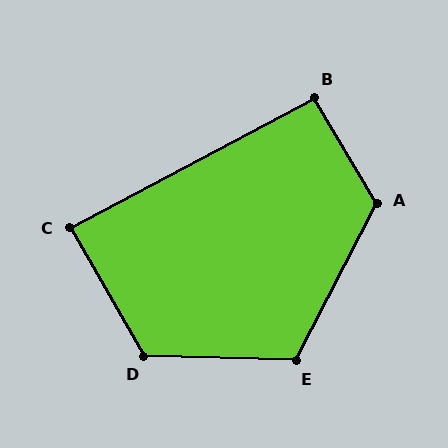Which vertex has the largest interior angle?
A, at approximately 122 degrees.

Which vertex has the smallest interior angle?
C, at approximately 88 degrees.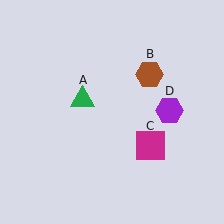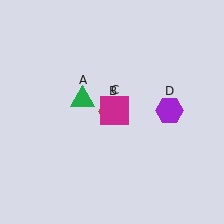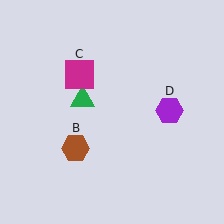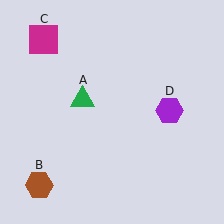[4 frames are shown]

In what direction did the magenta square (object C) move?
The magenta square (object C) moved up and to the left.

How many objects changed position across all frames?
2 objects changed position: brown hexagon (object B), magenta square (object C).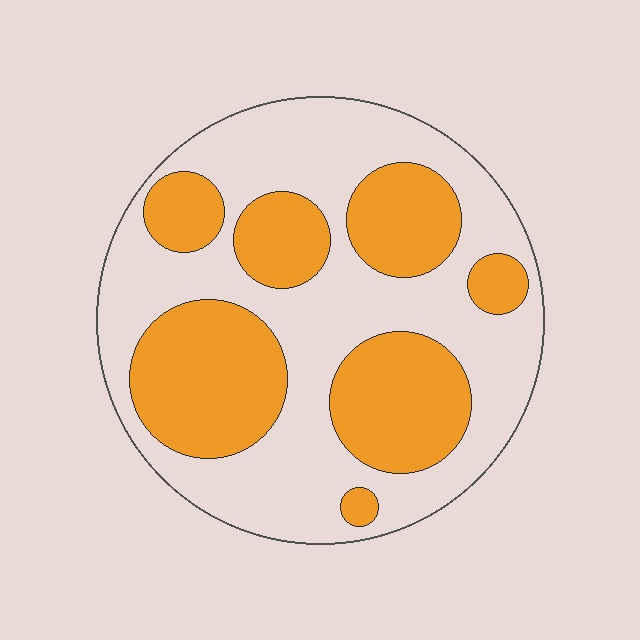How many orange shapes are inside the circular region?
7.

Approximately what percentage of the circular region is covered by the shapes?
Approximately 40%.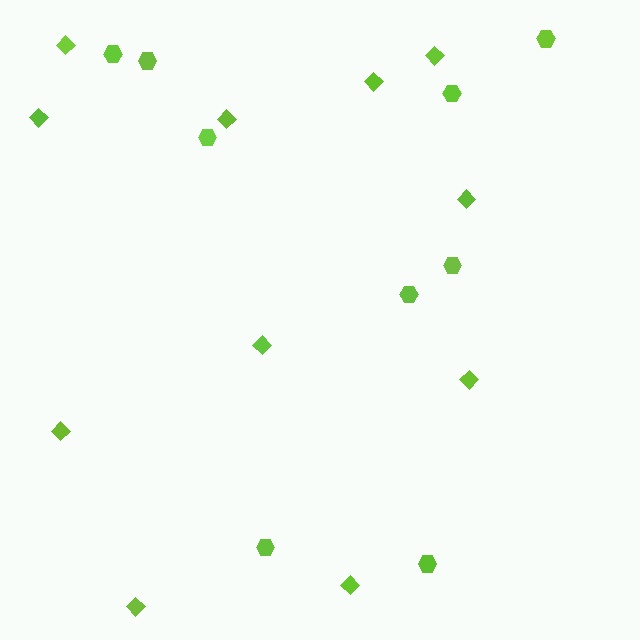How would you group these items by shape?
There are 2 groups: one group of diamonds (11) and one group of hexagons (9).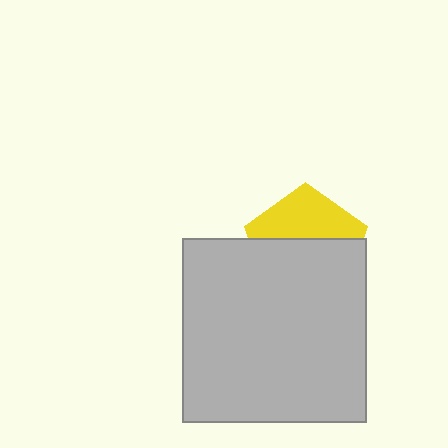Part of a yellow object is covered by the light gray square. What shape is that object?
It is a pentagon.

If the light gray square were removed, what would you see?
You would see the complete yellow pentagon.